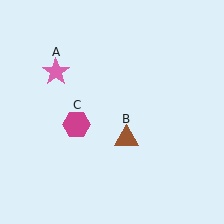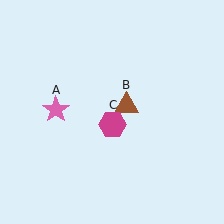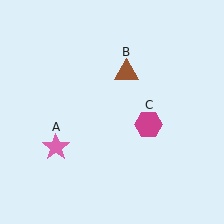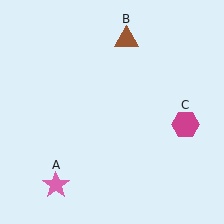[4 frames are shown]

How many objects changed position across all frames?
3 objects changed position: pink star (object A), brown triangle (object B), magenta hexagon (object C).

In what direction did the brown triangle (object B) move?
The brown triangle (object B) moved up.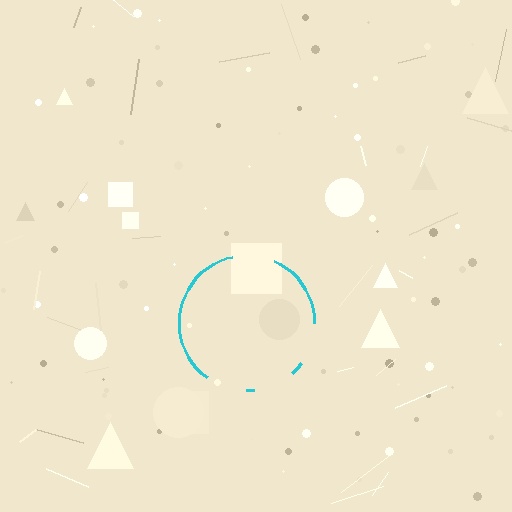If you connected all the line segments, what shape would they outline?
They would outline a circle.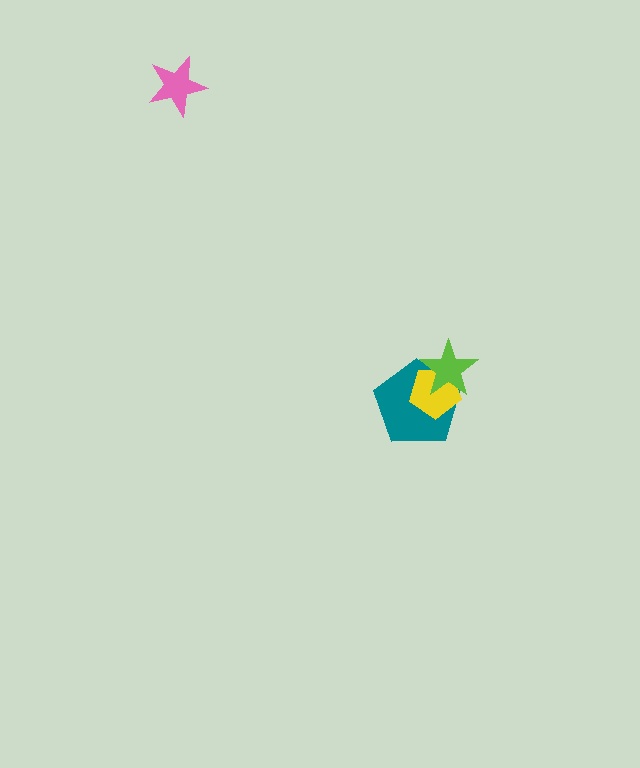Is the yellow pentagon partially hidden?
Yes, it is partially covered by another shape.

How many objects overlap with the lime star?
2 objects overlap with the lime star.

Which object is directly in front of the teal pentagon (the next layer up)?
The yellow pentagon is directly in front of the teal pentagon.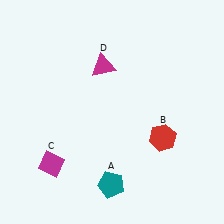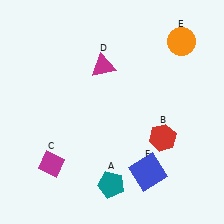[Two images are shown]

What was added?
An orange circle (E), a blue square (F) were added in Image 2.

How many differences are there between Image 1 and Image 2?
There are 2 differences between the two images.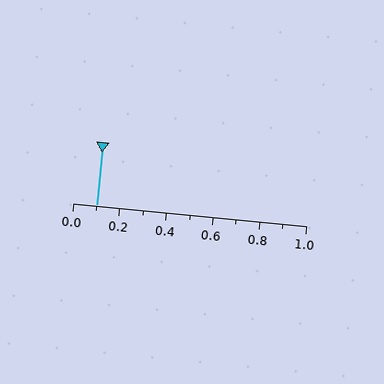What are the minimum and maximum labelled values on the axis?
The axis runs from 0.0 to 1.0.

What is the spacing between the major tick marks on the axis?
The major ticks are spaced 0.2 apart.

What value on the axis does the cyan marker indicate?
The marker indicates approximately 0.1.